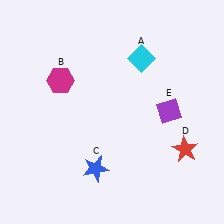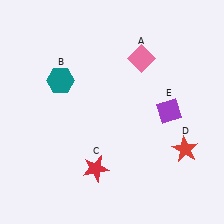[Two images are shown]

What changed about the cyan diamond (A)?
In Image 1, A is cyan. In Image 2, it changed to pink.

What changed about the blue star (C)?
In Image 1, C is blue. In Image 2, it changed to red.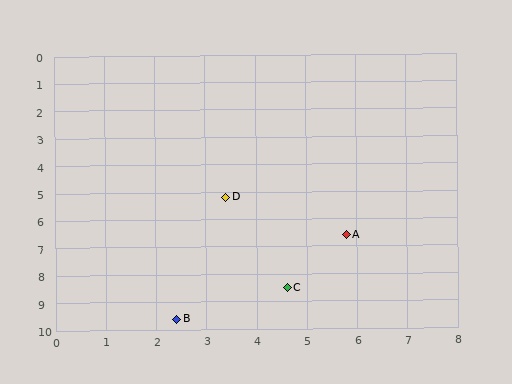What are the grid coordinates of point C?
Point C is at approximately (4.6, 8.5).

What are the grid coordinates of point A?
Point A is at approximately (5.8, 6.6).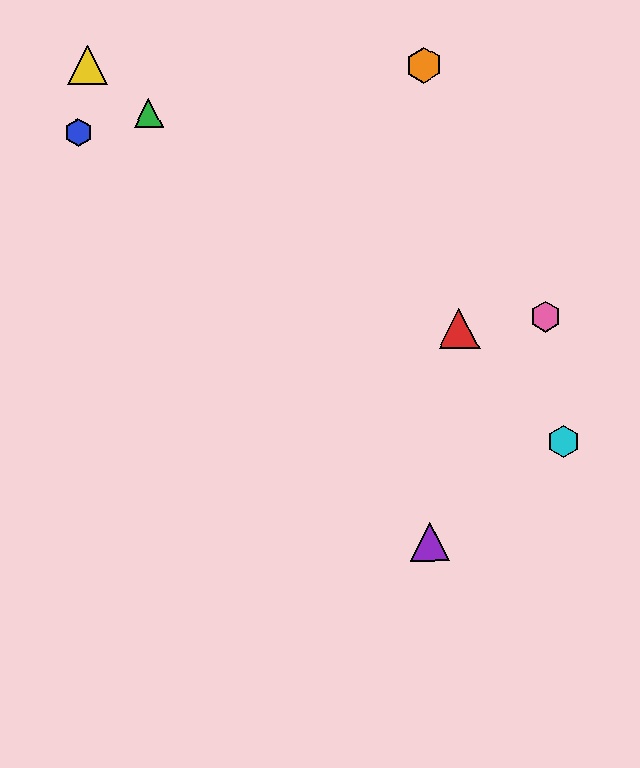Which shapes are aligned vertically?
The purple triangle, the orange hexagon are aligned vertically.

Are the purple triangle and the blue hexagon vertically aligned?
No, the purple triangle is at x≈430 and the blue hexagon is at x≈78.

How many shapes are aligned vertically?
2 shapes (the purple triangle, the orange hexagon) are aligned vertically.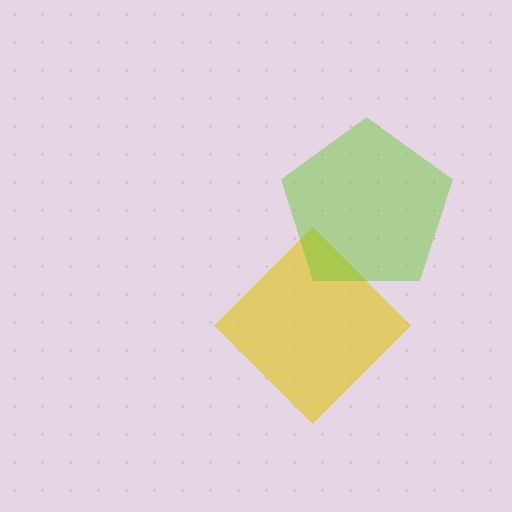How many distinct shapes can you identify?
There are 2 distinct shapes: a yellow diamond, a lime pentagon.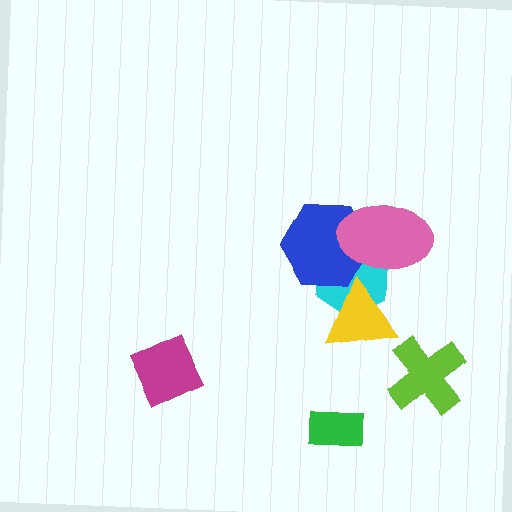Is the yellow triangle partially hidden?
No, no other shape covers it.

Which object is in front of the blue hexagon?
The pink ellipse is in front of the blue hexagon.